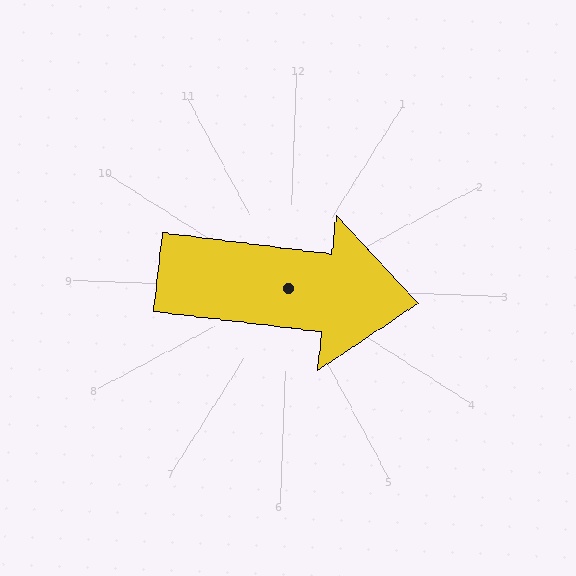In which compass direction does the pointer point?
East.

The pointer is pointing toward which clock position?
Roughly 3 o'clock.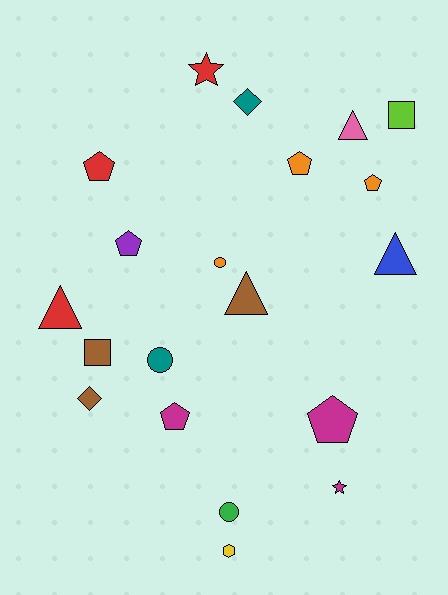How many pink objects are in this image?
There is 1 pink object.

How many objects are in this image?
There are 20 objects.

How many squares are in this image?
There are 2 squares.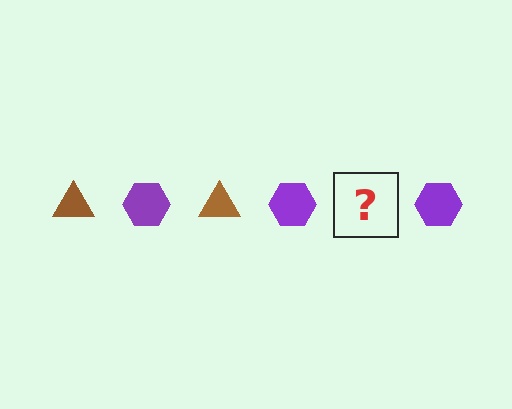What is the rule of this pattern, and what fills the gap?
The rule is that the pattern alternates between brown triangle and purple hexagon. The gap should be filled with a brown triangle.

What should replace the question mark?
The question mark should be replaced with a brown triangle.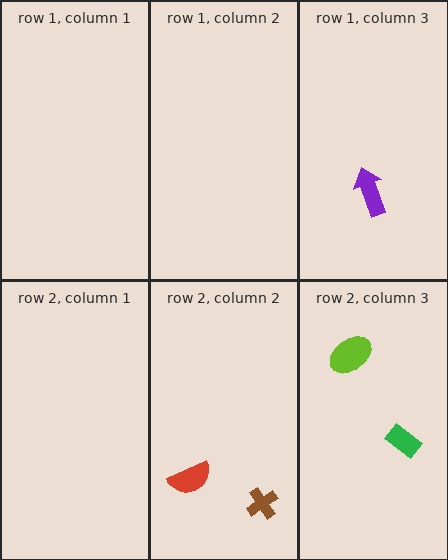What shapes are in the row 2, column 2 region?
The brown cross, the red semicircle.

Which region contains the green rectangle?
The row 2, column 3 region.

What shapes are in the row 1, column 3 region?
The purple arrow.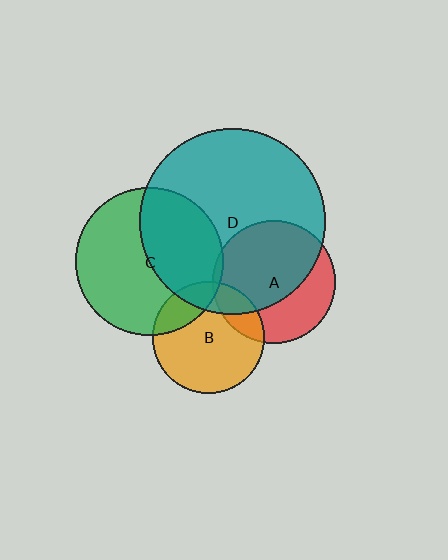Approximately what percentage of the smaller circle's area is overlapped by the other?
Approximately 65%.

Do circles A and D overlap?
Yes.